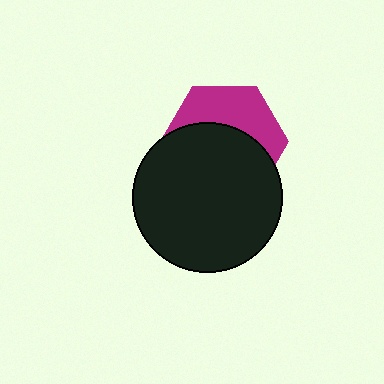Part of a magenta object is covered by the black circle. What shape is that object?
It is a hexagon.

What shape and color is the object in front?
The object in front is a black circle.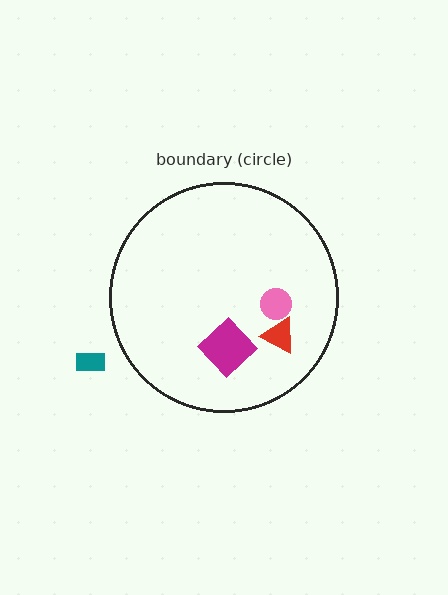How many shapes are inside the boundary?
3 inside, 1 outside.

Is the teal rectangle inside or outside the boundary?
Outside.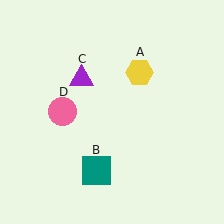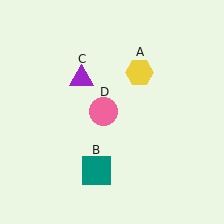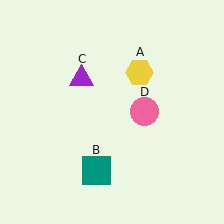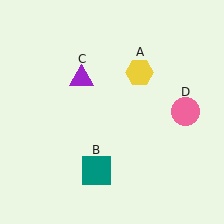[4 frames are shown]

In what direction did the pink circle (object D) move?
The pink circle (object D) moved right.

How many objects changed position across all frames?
1 object changed position: pink circle (object D).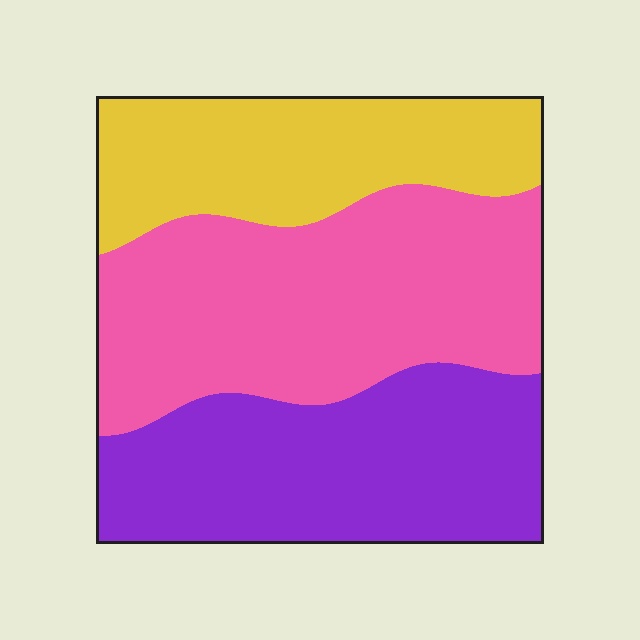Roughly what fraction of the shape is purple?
Purple takes up about one third (1/3) of the shape.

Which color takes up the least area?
Yellow, at roughly 25%.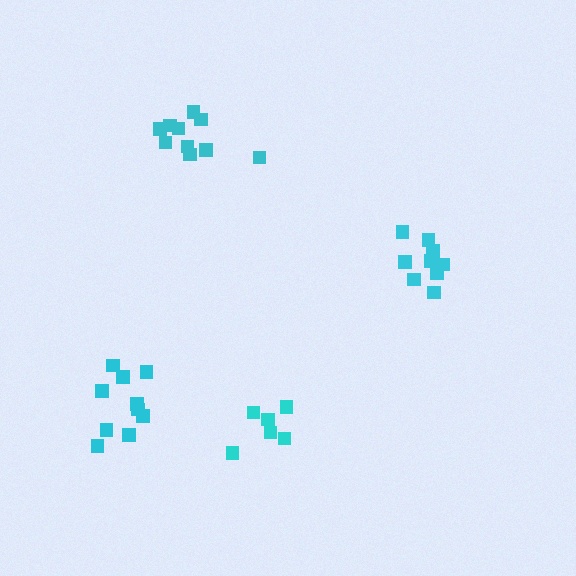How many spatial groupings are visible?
There are 4 spatial groupings.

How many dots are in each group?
Group 1: 10 dots, Group 2: 6 dots, Group 3: 9 dots, Group 4: 10 dots (35 total).